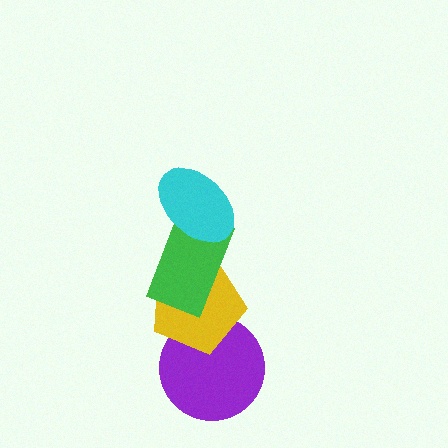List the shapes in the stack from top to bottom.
From top to bottom: the cyan ellipse, the green rectangle, the yellow pentagon, the purple circle.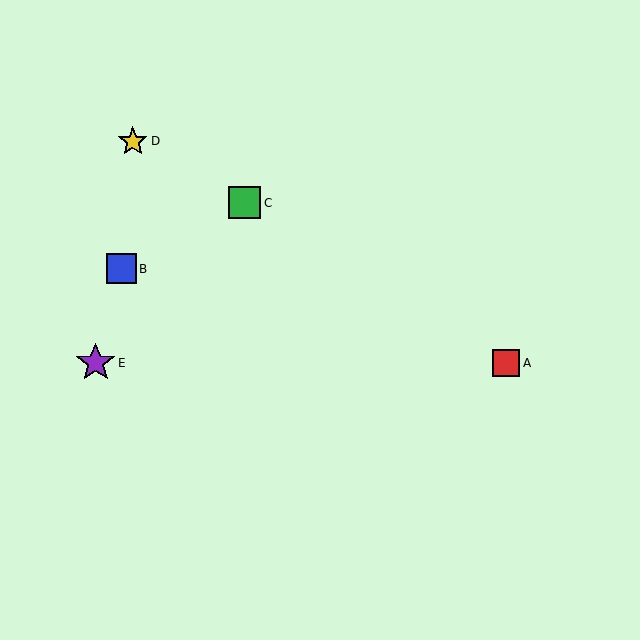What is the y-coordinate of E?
Object E is at y≈363.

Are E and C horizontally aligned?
No, E is at y≈363 and C is at y≈203.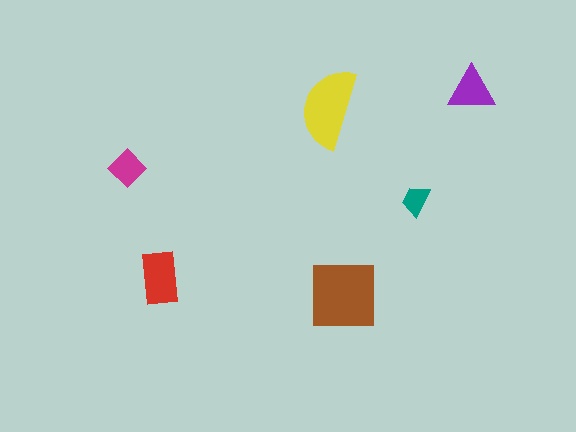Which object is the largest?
The brown square.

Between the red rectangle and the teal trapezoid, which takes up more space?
The red rectangle.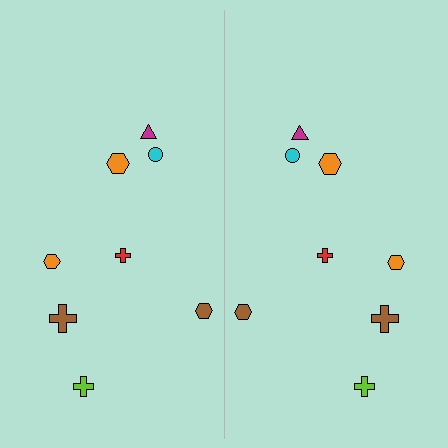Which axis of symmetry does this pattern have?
The pattern has a vertical axis of symmetry running through the center of the image.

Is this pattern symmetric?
Yes, this pattern has bilateral (reflection) symmetry.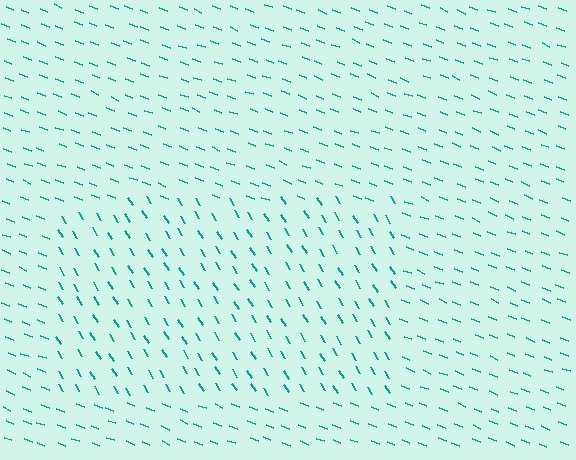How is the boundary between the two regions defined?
The boundary is defined purely by a change in line orientation (approximately 37 degrees difference). All lines are the same color and thickness.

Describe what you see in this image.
The image is filled with small teal line segments. A rectangle region in the image has lines oriented differently from the surrounding lines, creating a visible texture boundary.